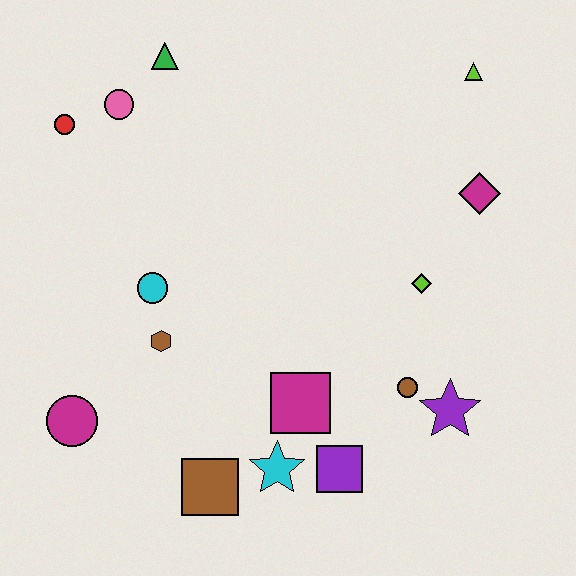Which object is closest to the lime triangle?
The magenta diamond is closest to the lime triangle.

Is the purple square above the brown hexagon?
No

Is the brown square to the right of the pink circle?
Yes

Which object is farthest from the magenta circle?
The lime triangle is farthest from the magenta circle.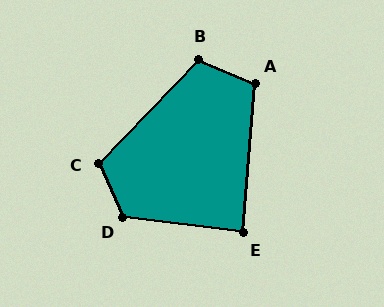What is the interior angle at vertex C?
Approximately 112 degrees (obtuse).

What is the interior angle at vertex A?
Approximately 109 degrees (obtuse).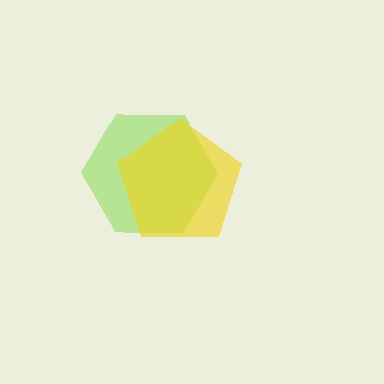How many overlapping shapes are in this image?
There are 2 overlapping shapes in the image.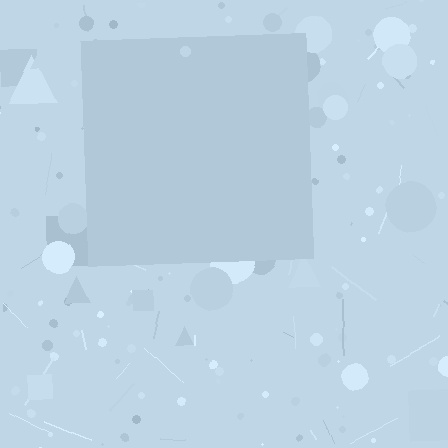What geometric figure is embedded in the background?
A square is embedded in the background.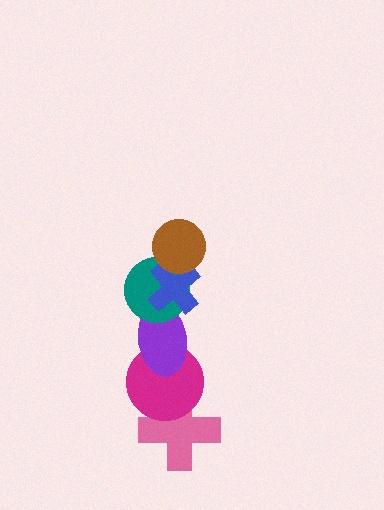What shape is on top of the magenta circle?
The purple ellipse is on top of the magenta circle.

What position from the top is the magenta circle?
The magenta circle is 5th from the top.